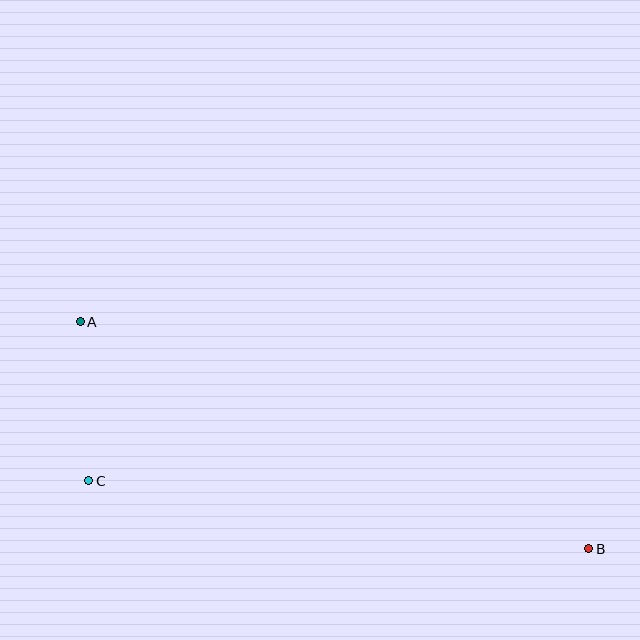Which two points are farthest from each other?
Points A and B are farthest from each other.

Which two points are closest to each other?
Points A and C are closest to each other.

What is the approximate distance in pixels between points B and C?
The distance between B and C is approximately 504 pixels.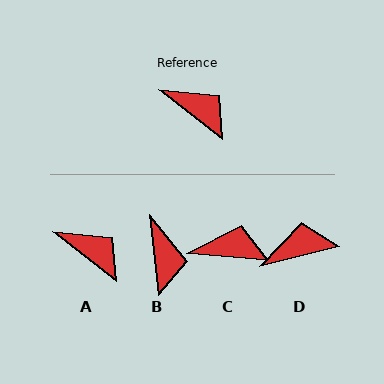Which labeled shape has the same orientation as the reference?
A.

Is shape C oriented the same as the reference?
No, it is off by about 33 degrees.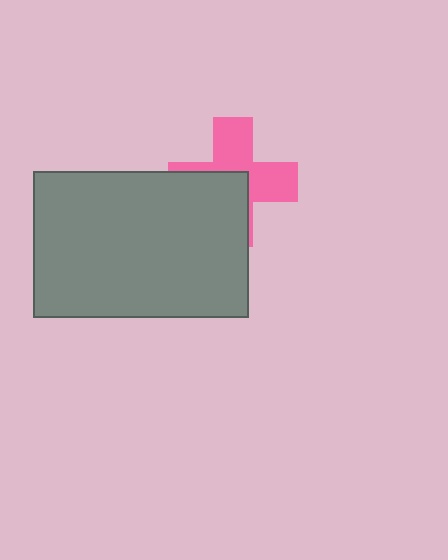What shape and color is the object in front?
The object in front is a gray rectangle.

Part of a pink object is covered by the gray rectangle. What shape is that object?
It is a cross.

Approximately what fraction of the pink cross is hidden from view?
Roughly 47% of the pink cross is hidden behind the gray rectangle.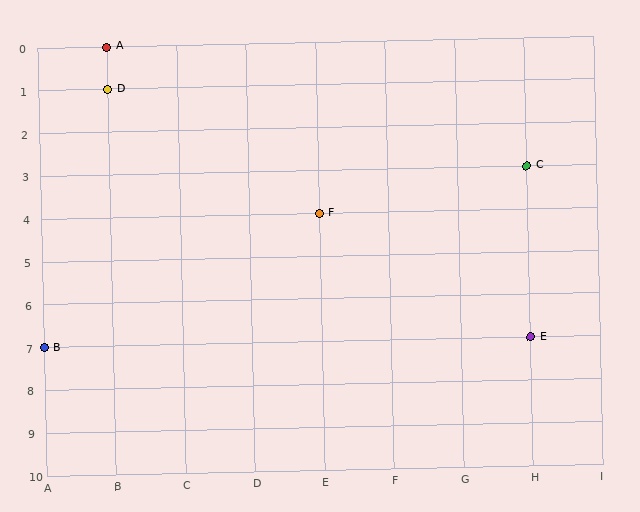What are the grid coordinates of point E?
Point E is at grid coordinates (H, 7).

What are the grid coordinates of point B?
Point B is at grid coordinates (A, 7).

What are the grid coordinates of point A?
Point A is at grid coordinates (B, 0).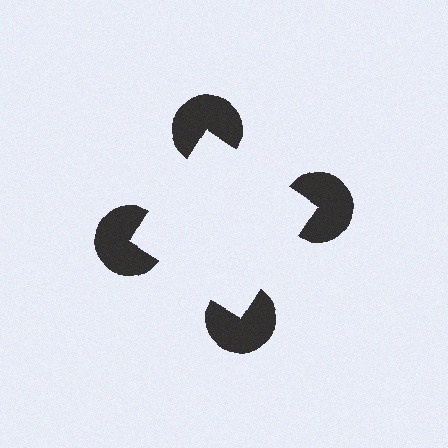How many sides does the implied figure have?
4 sides.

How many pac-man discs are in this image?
There are 4 — one at each vertex of the illusory square.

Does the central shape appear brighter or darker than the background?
It typically appears slightly brighter than the background, even though no actual brightness change is drawn.